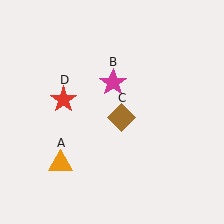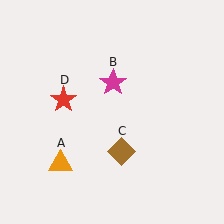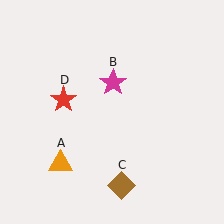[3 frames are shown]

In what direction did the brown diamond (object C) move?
The brown diamond (object C) moved down.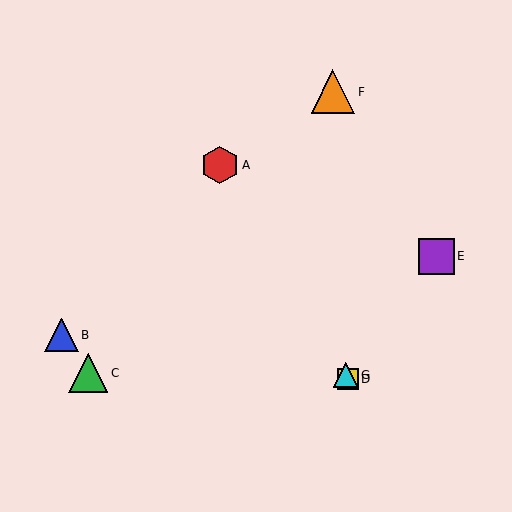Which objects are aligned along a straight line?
Objects A, D, G are aligned along a straight line.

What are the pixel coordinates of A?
Object A is at (220, 165).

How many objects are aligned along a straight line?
3 objects (A, D, G) are aligned along a straight line.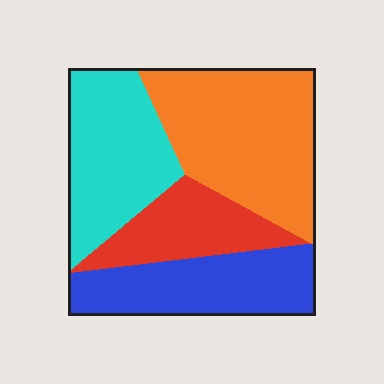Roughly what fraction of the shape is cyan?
Cyan takes up about one quarter (1/4) of the shape.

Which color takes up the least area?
Red, at roughly 15%.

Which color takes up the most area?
Orange, at roughly 35%.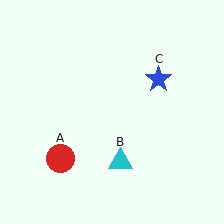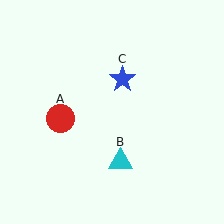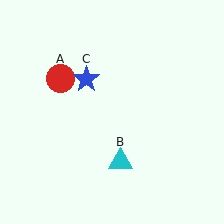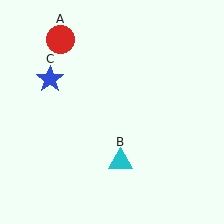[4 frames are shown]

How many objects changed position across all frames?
2 objects changed position: red circle (object A), blue star (object C).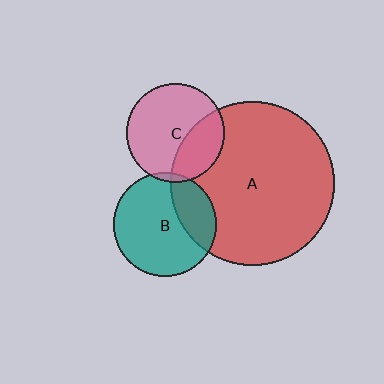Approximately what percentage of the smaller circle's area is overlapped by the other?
Approximately 5%.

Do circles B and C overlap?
Yes.